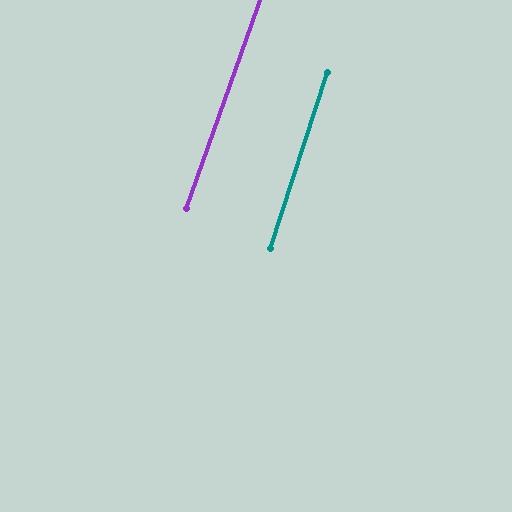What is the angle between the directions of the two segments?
Approximately 1 degree.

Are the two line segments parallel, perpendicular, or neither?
Parallel — their directions differ by only 1.5°.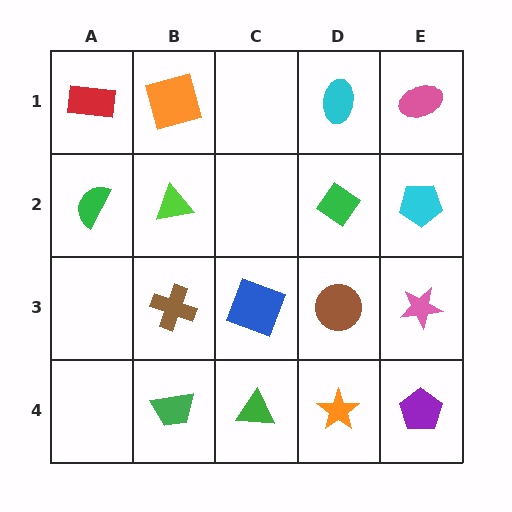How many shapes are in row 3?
4 shapes.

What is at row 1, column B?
An orange square.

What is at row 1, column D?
A cyan ellipse.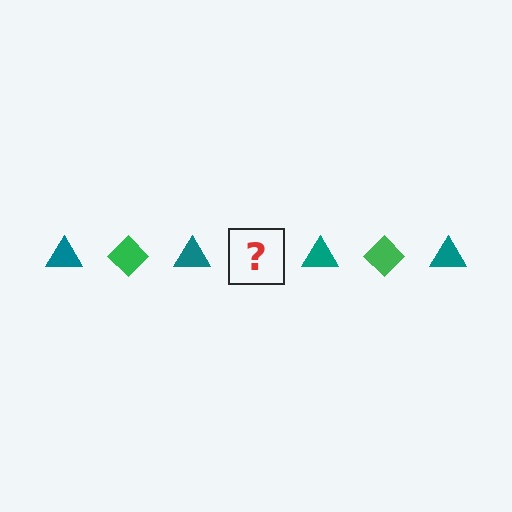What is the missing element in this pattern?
The missing element is a green diamond.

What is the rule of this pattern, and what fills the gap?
The rule is that the pattern alternates between teal triangle and green diamond. The gap should be filled with a green diamond.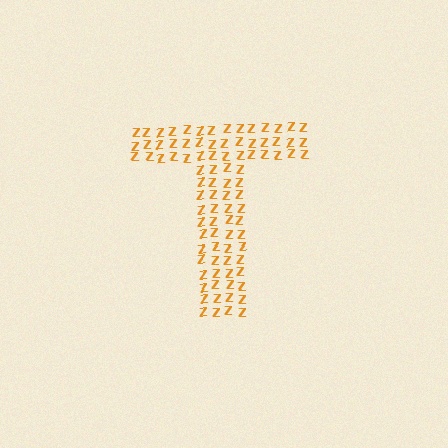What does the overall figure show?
The overall figure shows the letter T.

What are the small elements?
The small elements are letter Z's.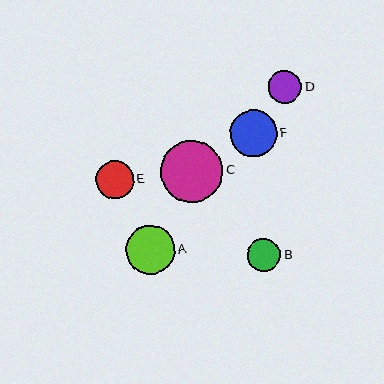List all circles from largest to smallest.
From largest to smallest: C, A, F, E, D, B.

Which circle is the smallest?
Circle B is the smallest with a size of approximately 33 pixels.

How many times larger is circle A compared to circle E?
Circle A is approximately 1.3 times the size of circle E.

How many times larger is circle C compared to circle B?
Circle C is approximately 1.9 times the size of circle B.